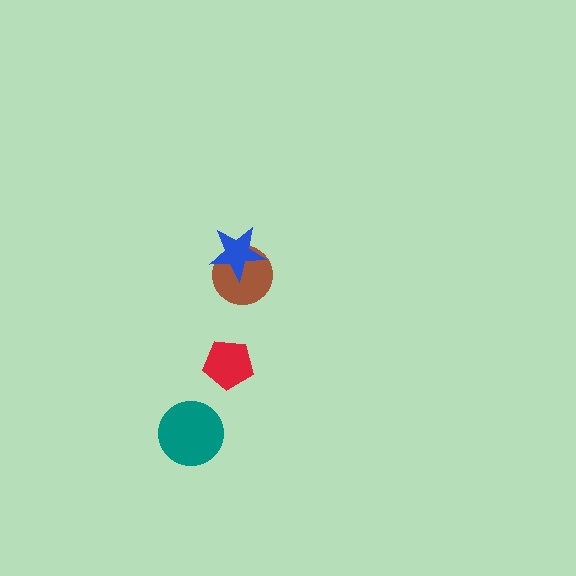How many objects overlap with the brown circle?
1 object overlaps with the brown circle.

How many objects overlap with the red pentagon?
0 objects overlap with the red pentagon.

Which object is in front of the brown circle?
The blue star is in front of the brown circle.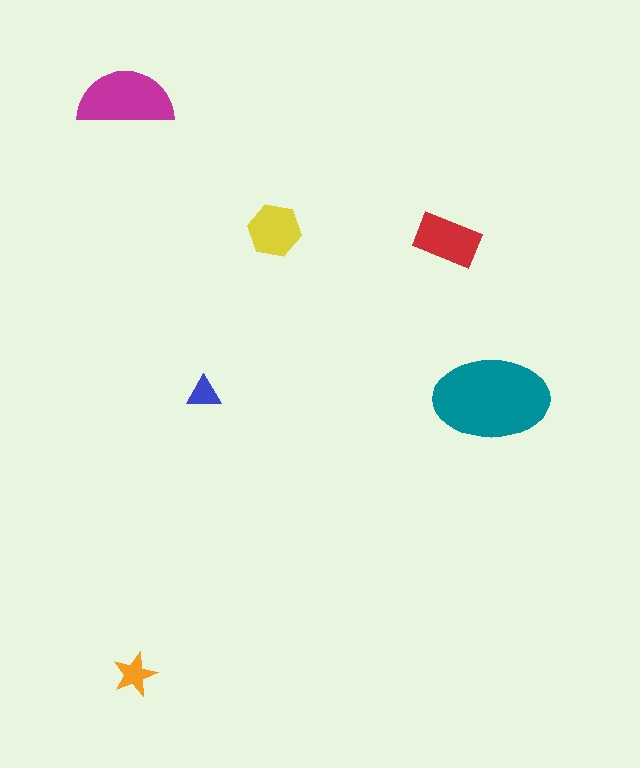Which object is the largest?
The teal ellipse.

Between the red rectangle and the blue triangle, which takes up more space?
The red rectangle.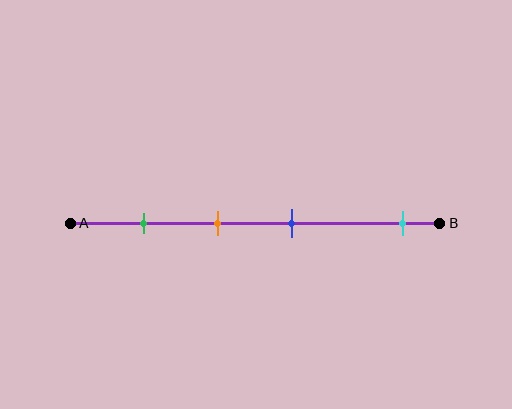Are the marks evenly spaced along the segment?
No, the marks are not evenly spaced.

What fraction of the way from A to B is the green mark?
The green mark is approximately 20% (0.2) of the way from A to B.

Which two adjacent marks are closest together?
The orange and blue marks are the closest adjacent pair.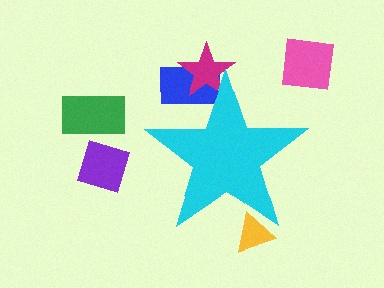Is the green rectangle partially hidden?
No, the green rectangle is fully visible.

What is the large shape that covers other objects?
A cyan star.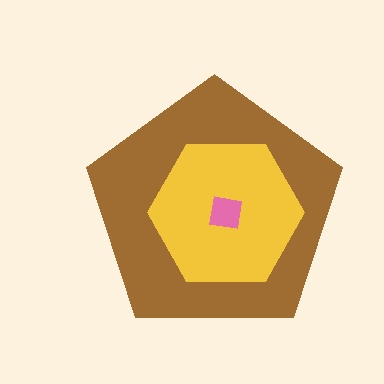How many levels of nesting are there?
3.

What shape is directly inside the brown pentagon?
The yellow hexagon.